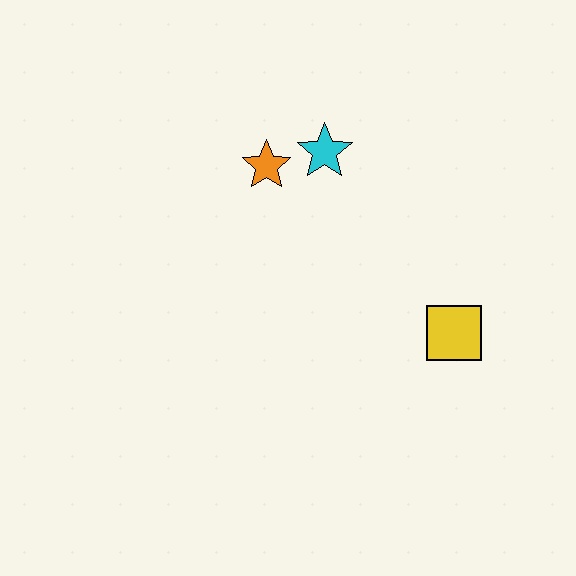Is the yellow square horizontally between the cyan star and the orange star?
No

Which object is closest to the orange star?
The cyan star is closest to the orange star.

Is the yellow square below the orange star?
Yes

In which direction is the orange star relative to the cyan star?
The orange star is to the left of the cyan star.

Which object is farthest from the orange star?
The yellow square is farthest from the orange star.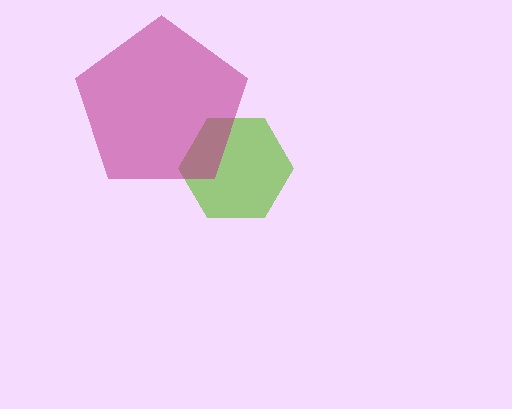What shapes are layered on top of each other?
The layered shapes are: a lime hexagon, a magenta pentagon.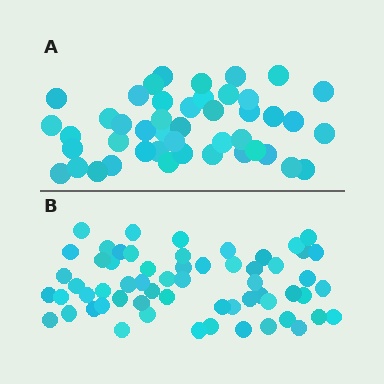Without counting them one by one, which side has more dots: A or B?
Region B (the bottom region) has more dots.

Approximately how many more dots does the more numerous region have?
Region B has approximately 15 more dots than region A.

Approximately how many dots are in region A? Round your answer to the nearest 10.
About 40 dots. (The exact count is 45, which rounds to 40.)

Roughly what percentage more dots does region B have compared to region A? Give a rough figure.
About 35% more.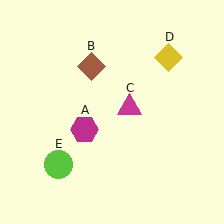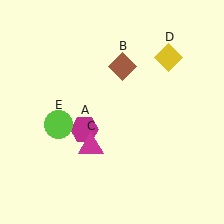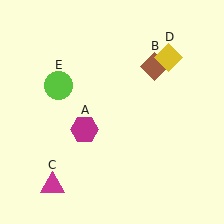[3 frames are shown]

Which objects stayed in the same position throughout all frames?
Magenta hexagon (object A) and yellow diamond (object D) remained stationary.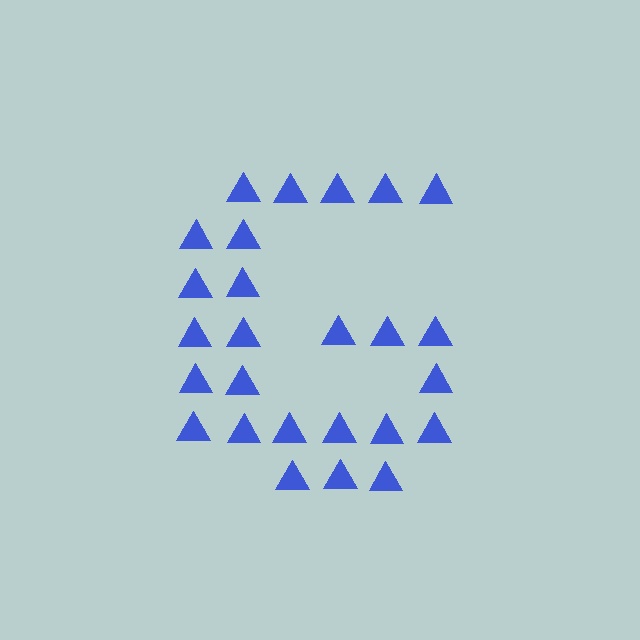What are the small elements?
The small elements are triangles.